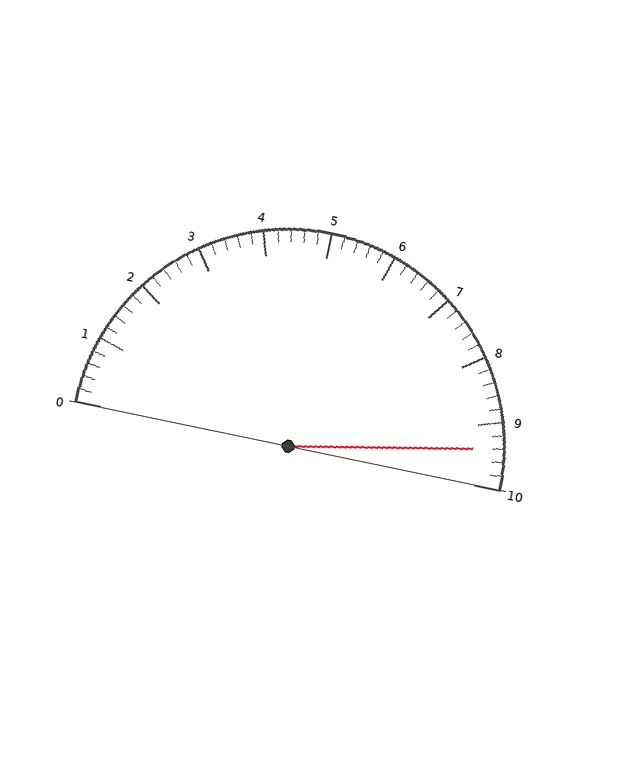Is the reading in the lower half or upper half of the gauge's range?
The reading is in the upper half of the range (0 to 10).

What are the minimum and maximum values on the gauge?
The gauge ranges from 0 to 10.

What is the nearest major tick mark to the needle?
The nearest major tick mark is 9.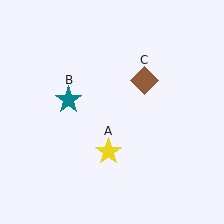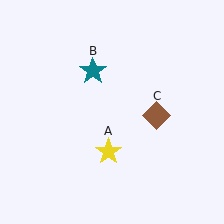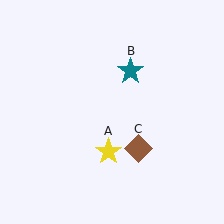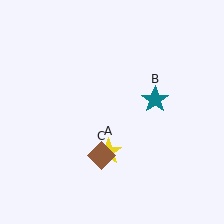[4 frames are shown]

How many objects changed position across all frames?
2 objects changed position: teal star (object B), brown diamond (object C).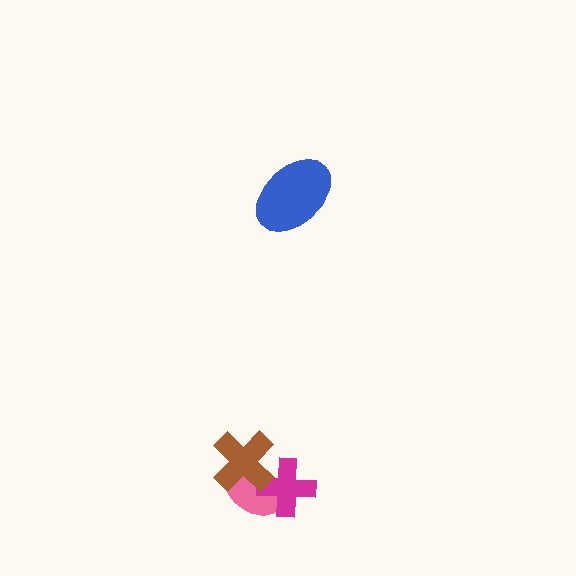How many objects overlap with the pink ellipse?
2 objects overlap with the pink ellipse.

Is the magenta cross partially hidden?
Yes, it is partially covered by another shape.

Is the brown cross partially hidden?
No, no other shape covers it.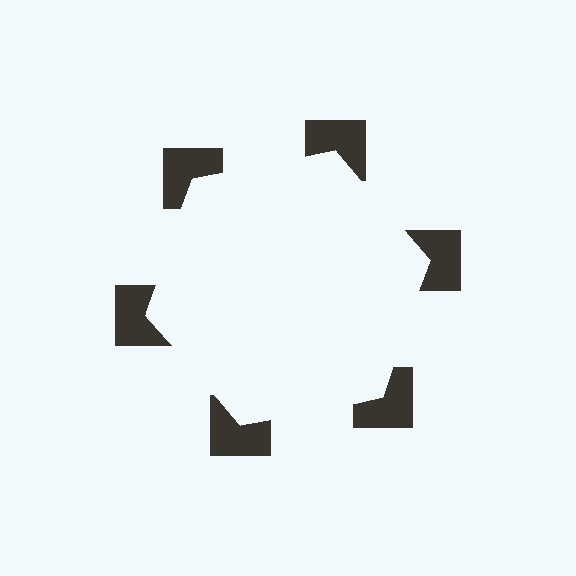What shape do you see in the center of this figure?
An illusory hexagon — its edges are inferred from the aligned wedge cuts in the notched squares, not physically drawn.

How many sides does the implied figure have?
6 sides.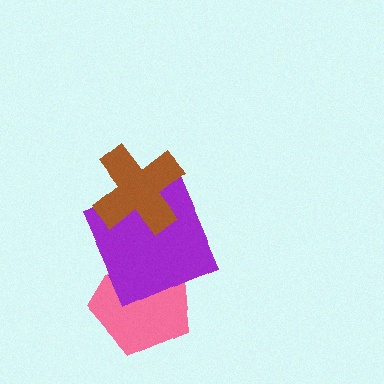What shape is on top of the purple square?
The brown cross is on top of the purple square.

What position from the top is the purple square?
The purple square is 2nd from the top.